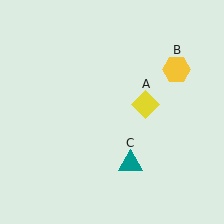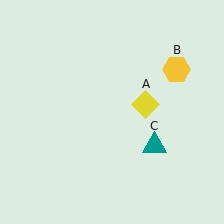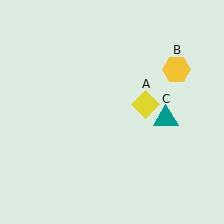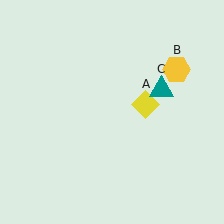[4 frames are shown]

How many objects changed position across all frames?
1 object changed position: teal triangle (object C).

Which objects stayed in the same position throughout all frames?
Yellow diamond (object A) and yellow hexagon (object B) remained stationary.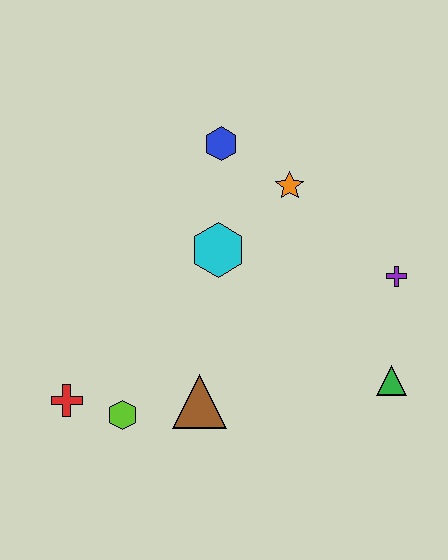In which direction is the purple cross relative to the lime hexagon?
The purple cross is to the right of the lime hexagon.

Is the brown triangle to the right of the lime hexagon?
Yes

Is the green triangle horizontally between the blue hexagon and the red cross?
No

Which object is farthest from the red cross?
The purple cross is farthest from the red cross.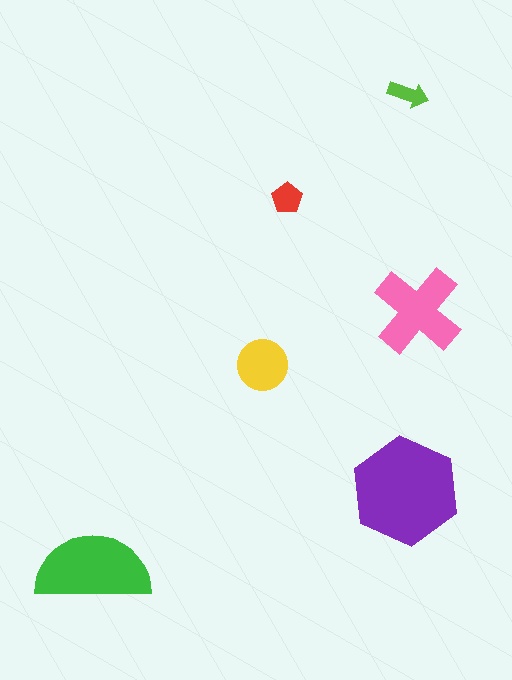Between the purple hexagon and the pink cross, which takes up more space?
The purple hexagon.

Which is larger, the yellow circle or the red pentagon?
The yellow circle.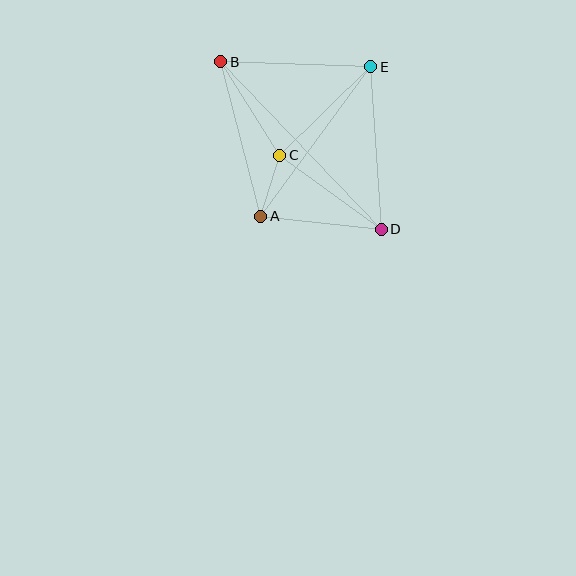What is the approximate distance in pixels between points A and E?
The distance between A and E is approximately 185 pixels.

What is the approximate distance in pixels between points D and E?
The distance between D and E is approximately 163 pixels.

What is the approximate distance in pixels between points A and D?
The distance between A and D is approximately 121 pixels.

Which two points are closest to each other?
Points A and C are closest to each other.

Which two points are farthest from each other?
Points B and D are farthest from each other.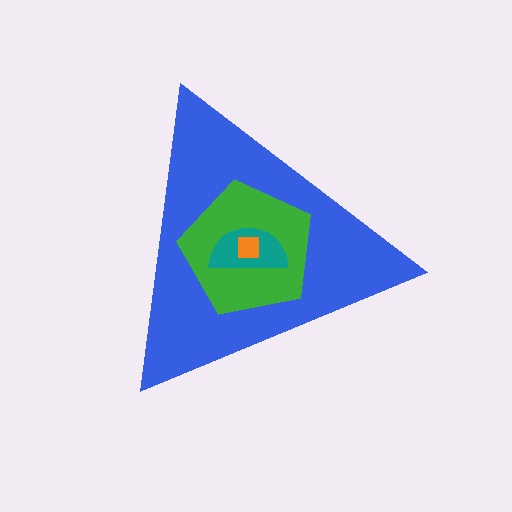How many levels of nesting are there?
4.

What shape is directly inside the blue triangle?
The green pentagon.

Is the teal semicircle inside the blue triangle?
Yes.